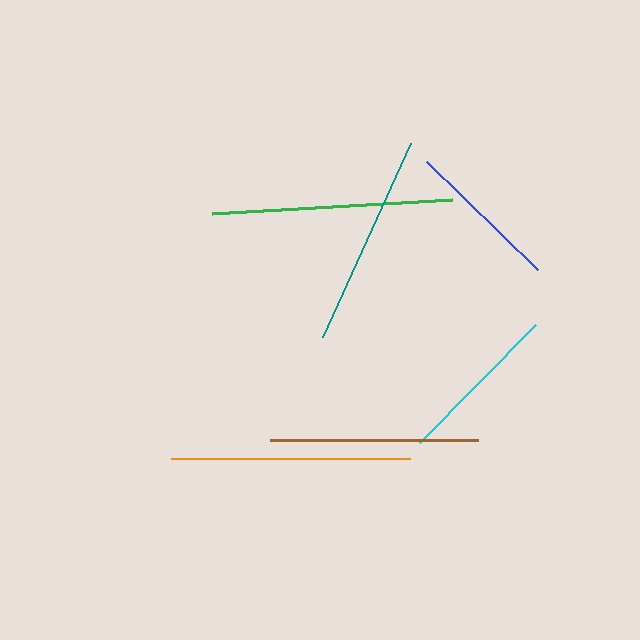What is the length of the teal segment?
The teal segment is approximately 212 pixels long.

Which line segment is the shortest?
The blue line is the shortest at approximately 155 pixels.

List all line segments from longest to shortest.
From longest to shortest: green, orange, teal, brown, cyan, blue.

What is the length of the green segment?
The green segment is approximately 240 pixels long.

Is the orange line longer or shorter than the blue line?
The orange line is longer than the blue line.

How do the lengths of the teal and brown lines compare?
The teal and brown lines are approximately the same length.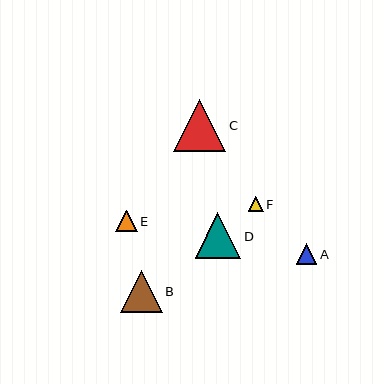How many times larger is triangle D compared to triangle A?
Triangle D is approximately 2.2 times the size of triangle A.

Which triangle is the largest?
Triangle C is the largest with a size of approximately 52 pixels.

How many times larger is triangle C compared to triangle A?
Triangle C is approximately 2.5 times the size of triangle A.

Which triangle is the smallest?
Triangle F is the smallest with a size of approximately 15 pixels.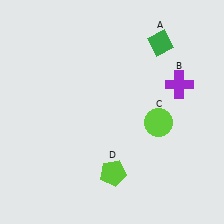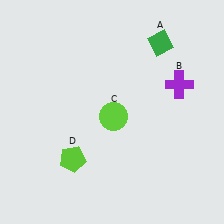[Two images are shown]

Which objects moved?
The objects that moved are: the lime circle (C), the lime pentagon (D).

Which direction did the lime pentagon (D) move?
The lime pentagon (D) moved left.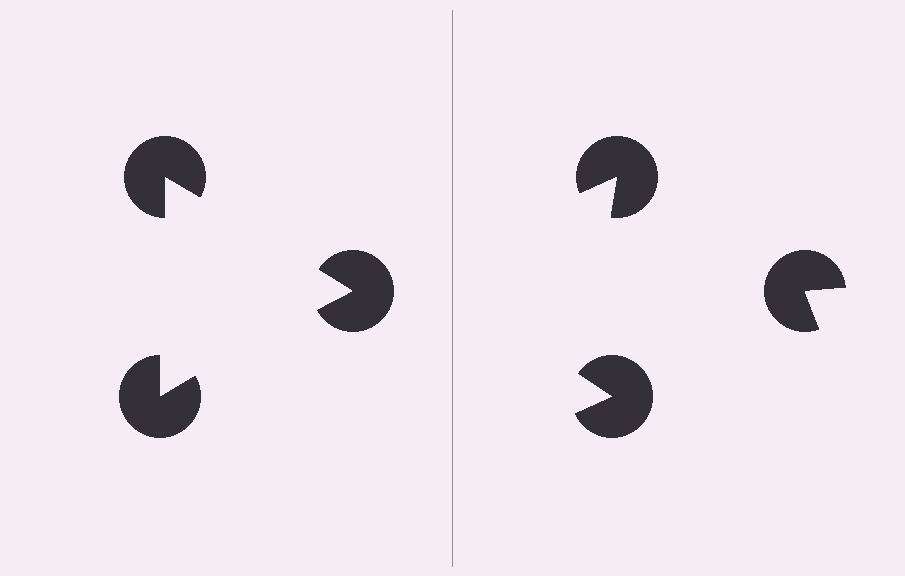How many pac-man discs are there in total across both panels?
6 — 3 on each side.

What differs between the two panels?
The pac-man discs are positioned identically on both sides; only the wedge orientations differ. On the left they align to a triangle; on the right they are misaligned.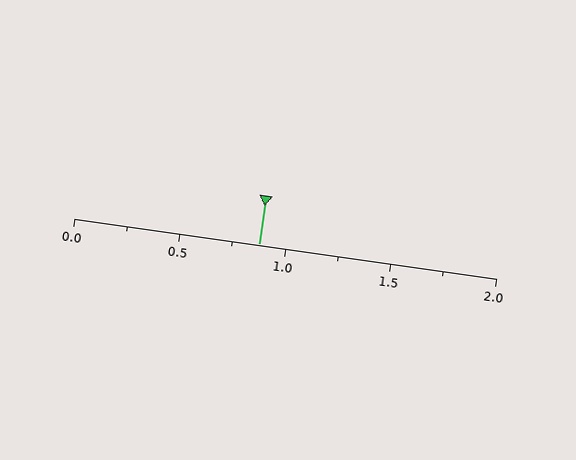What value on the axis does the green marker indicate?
The marker indicates approximately 0.88.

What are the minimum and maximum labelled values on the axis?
The axis runs from 0.0 to 2.0.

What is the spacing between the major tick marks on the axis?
The major ticks are spaced 0.5 apart.